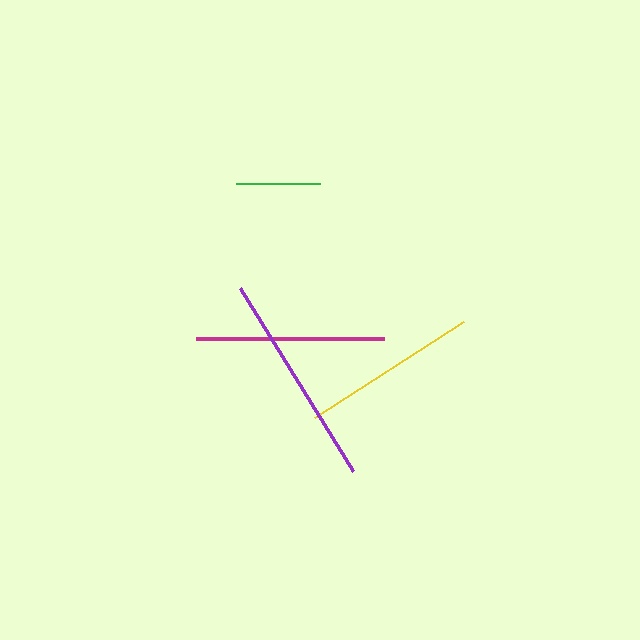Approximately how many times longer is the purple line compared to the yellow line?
The purple line is approximately 1.2 times the length of the yellow line.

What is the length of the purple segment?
The purple segment is approximately 215 pixels long.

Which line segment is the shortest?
The green line is the shortest at approximately 84 pixels.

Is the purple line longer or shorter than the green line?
The purple line is longer than the green line.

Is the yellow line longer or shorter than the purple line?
The purple line is longer than the yellow line.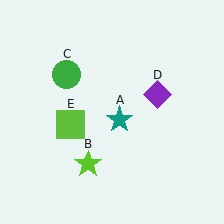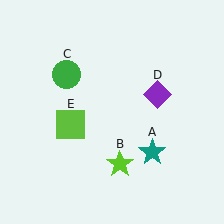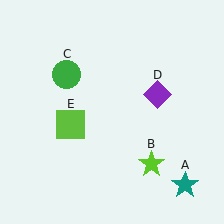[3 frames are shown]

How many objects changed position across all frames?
2 objects changed position: teal star (object A), lime star (object B).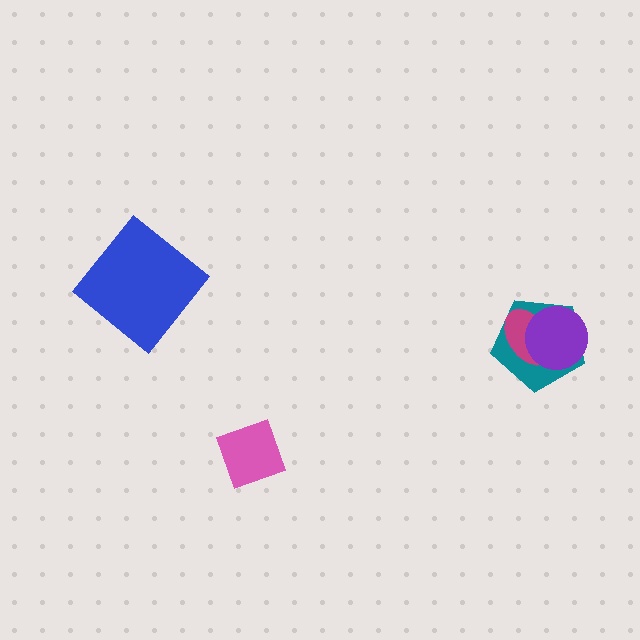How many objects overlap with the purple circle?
2 objects overlap with the purple circle.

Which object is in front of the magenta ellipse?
The purple circle is in front of the magenta ellipse.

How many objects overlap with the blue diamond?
0 objects overlap with the blue diamond.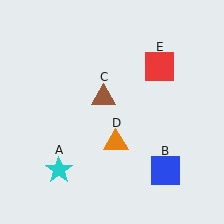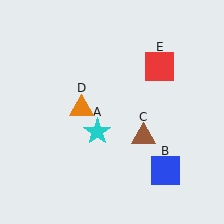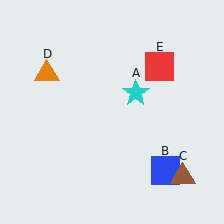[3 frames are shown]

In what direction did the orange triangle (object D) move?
The orange triangle (object D) moved up and to the left.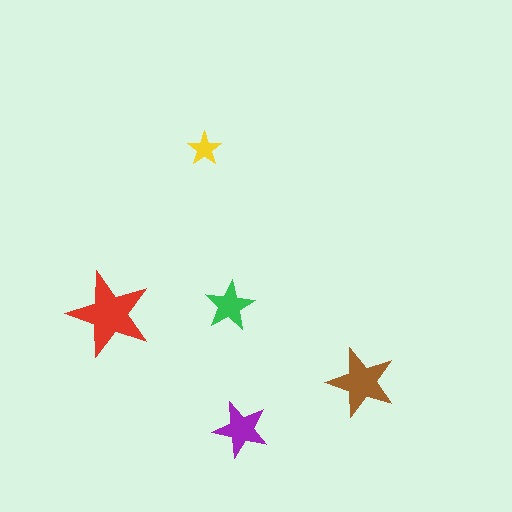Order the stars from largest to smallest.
the red one, the brown one, the purple one, the green one, the yellow one.